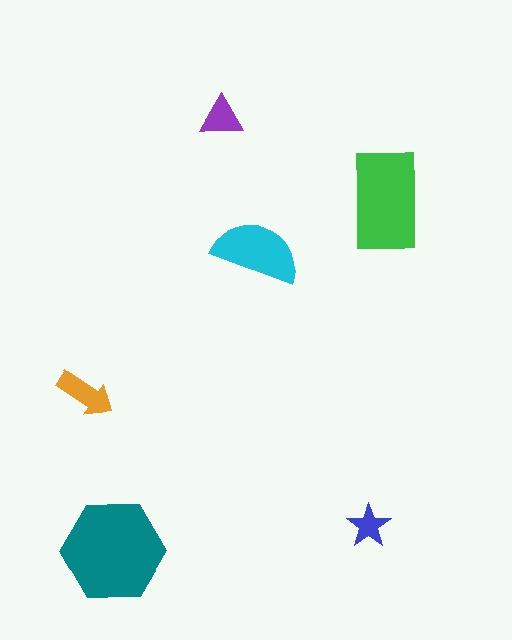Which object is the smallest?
The blue star.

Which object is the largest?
The teal hexagon.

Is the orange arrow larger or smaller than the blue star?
Larger.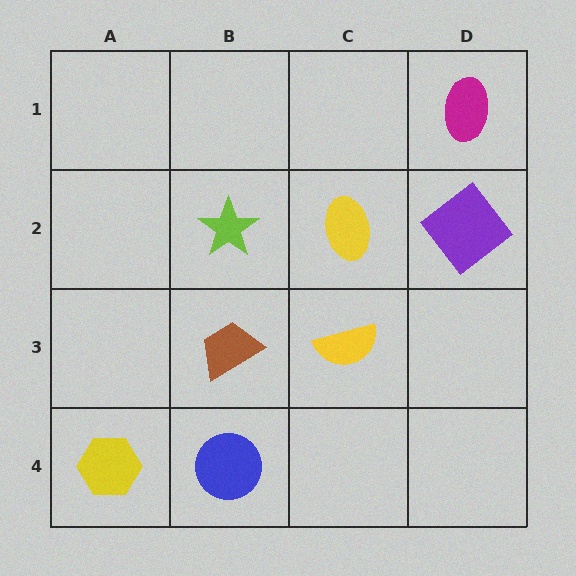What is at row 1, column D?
A magenta ellipse.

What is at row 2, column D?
A purple diamond.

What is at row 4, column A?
A yellow hexagon.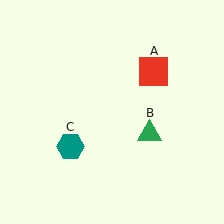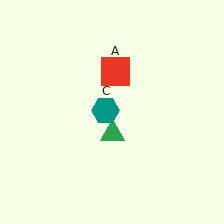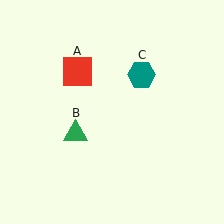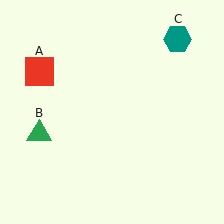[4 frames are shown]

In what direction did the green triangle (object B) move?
The green triangle (object B) moved left.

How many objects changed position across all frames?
3 objects changed position: red square (object A), green triangle (object B), teal hexagon (object C).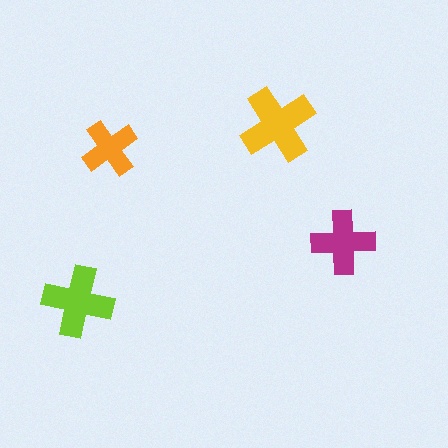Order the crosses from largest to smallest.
the yellow one, the lime one, the magenta one, the orange one.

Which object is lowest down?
The lime cross is bottommost.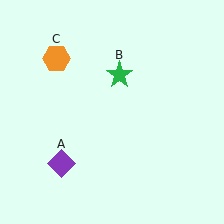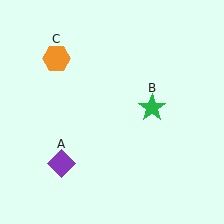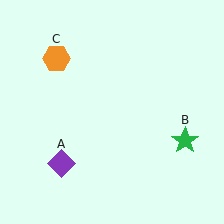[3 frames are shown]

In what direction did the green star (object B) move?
The green star (object B) moved down and to the right.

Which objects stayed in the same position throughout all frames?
Purple diamond (object A) and orange hexagon (object C) remained stationary.